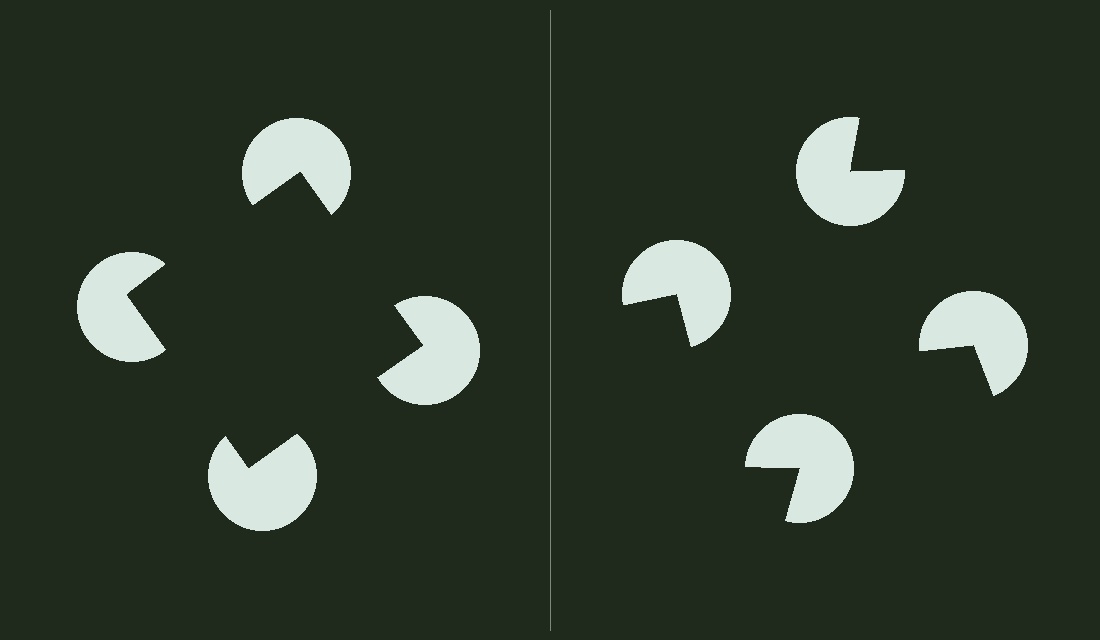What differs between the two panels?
The pac-man discs are positioned identically on both sides; only the wedge orientations differ. On the left they align to a square; on the right they are misaligned.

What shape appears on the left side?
An illusory square.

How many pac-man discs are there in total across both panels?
8 — 4 on each side.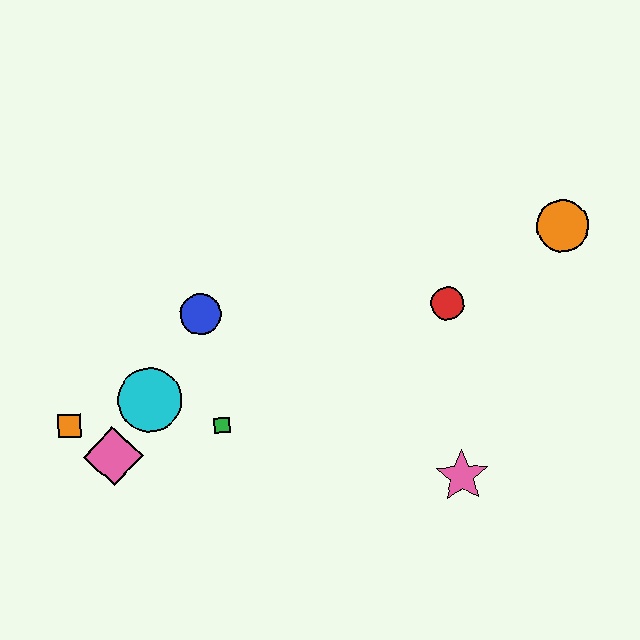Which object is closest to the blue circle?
The cyan circle is closest to the blue circle.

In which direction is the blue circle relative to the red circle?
The blue circle is to the left of the red circle.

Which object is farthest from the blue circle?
The orange circle is farthest from the blue circle.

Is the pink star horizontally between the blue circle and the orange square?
No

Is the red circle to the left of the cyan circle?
No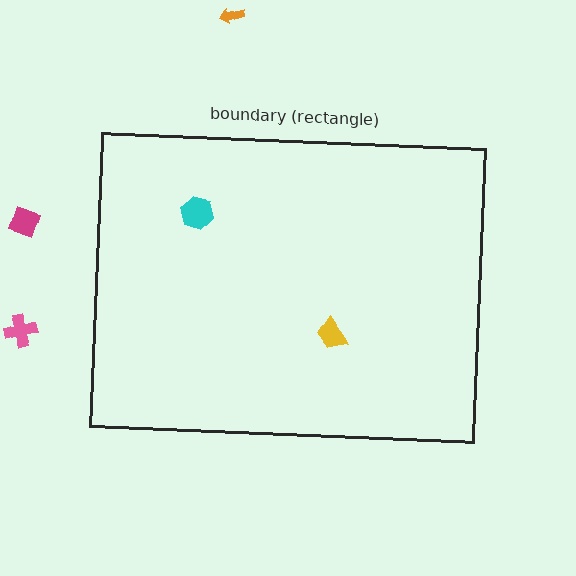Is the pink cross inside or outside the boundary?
Outside.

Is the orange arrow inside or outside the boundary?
Outside.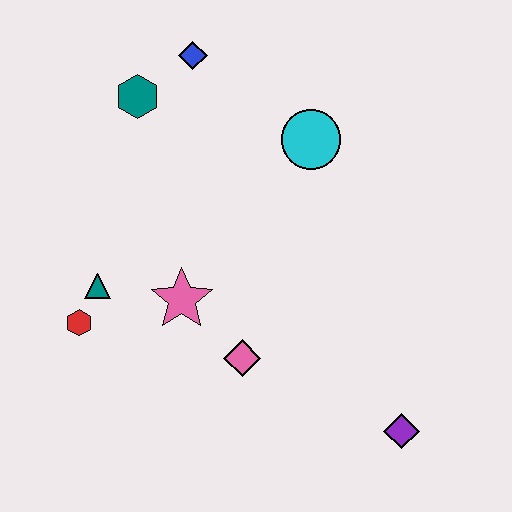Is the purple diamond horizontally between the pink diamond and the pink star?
No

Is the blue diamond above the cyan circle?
Yes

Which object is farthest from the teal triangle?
The purple diamond is farthest from the teal triangle.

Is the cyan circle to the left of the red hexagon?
No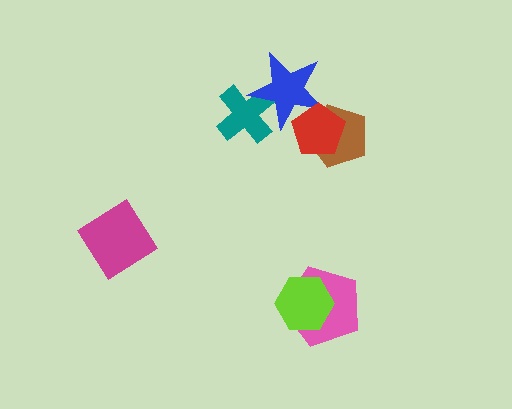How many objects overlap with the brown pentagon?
1 object overlaps with the brown pentagon.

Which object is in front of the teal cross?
The blue star is in front of the teal cross.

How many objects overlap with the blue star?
2 objects overlap with the blue star.